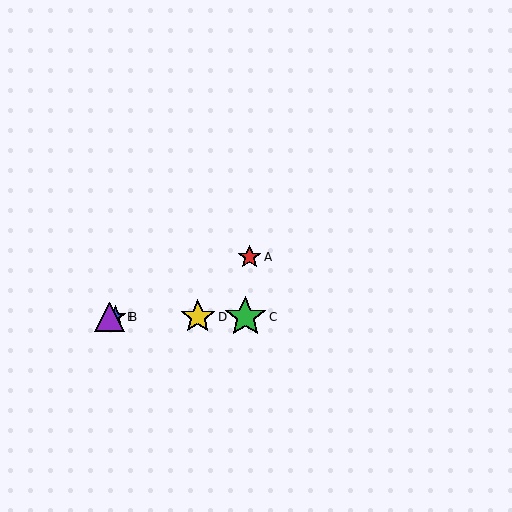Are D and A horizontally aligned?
No, D is at y≈317 and A is at y≈257.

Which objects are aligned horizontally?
Objects B, C, D, E are aligned horizontally.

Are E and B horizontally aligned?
Yes, both are at y≈317.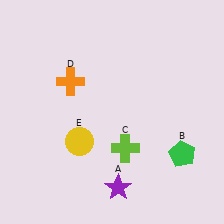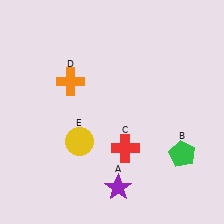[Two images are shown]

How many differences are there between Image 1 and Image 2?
There is 1 difference between the two images.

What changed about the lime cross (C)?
In Image 1, C is lime. In Image 2, it changed to red.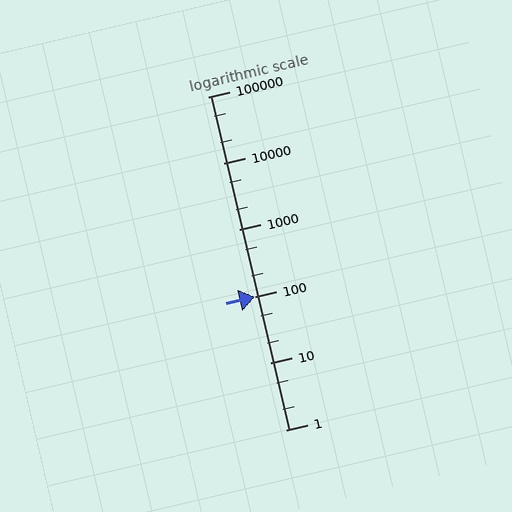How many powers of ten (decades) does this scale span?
The scale spans 5 decades, from 1 to 100000.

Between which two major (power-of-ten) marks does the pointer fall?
The pointer is between 100 and 1000.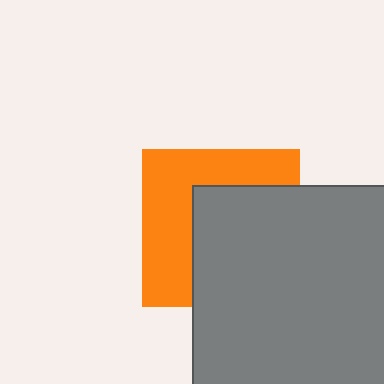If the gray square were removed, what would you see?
You would see the complete orange square.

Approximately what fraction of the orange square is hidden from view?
Roughly 53% of the orange square is hidden behind the gray square.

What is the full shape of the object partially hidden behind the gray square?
The partially hidden object is an orange square.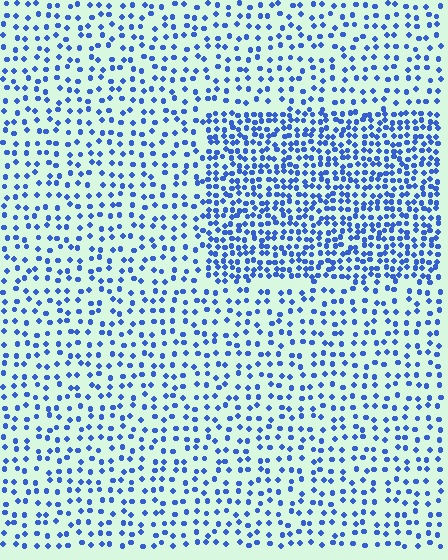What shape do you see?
I see a rectangle.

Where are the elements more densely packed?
The elements are more densely packed inside the rectangle boundary.